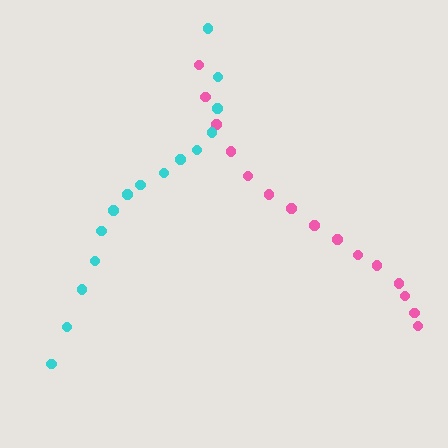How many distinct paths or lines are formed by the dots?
There are 2 distinct paths.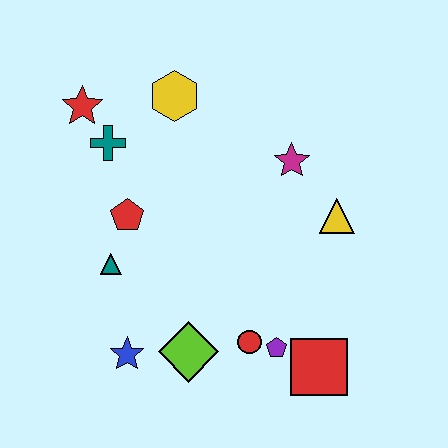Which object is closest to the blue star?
The lime diamond is closest to the blue star.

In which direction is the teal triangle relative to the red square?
The teal triangle is to the left of the red square.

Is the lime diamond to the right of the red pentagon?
Yes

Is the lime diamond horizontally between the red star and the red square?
Yes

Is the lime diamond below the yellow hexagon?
Yes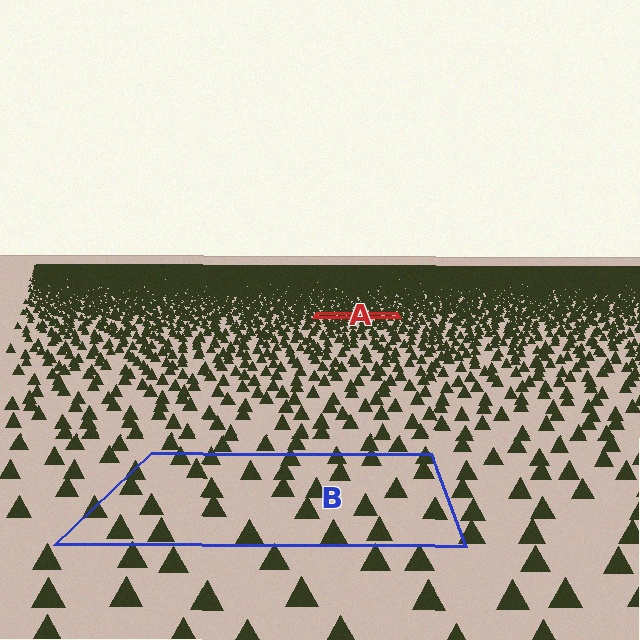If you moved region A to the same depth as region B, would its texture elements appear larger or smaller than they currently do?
They would appear larger. At a closer depth, the same texture elements are projected at a bigger on-screen size.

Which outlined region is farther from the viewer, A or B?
Region A is farther from the viewer — the texture elements inside it appear smaller and more densely packed.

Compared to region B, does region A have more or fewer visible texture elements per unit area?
Region A has more texture elements per unit area — they are packed more densely because it is farther away.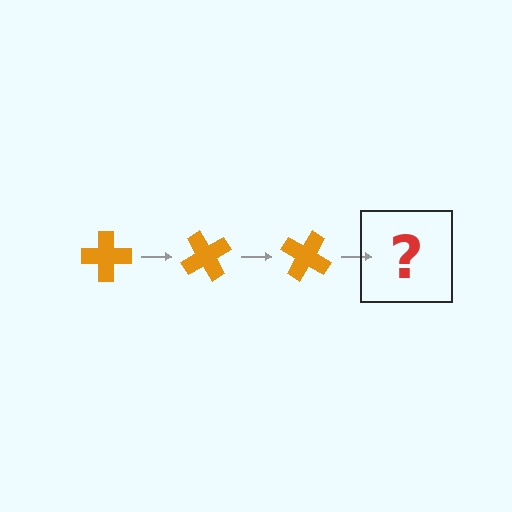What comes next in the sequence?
The next element should be an orange cross rotated 180 degrees.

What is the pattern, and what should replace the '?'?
The pattern is that the cross rotates 60 degrees each step. The '?' should be an orange cross rotated 180 degrees.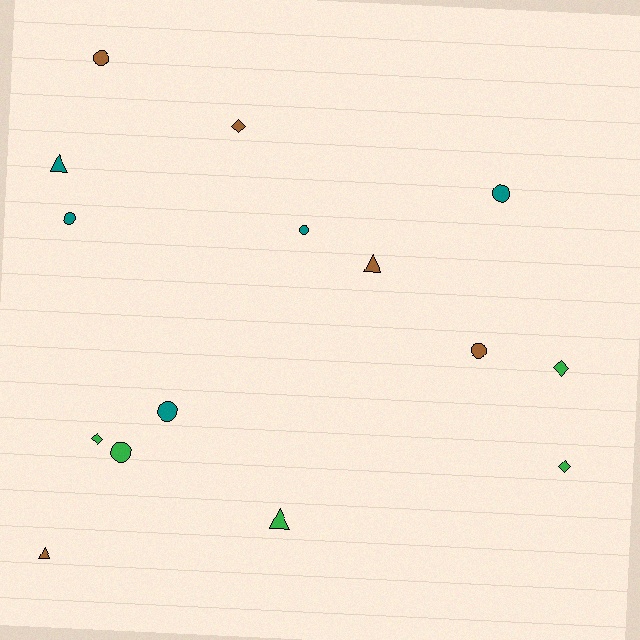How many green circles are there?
There is 1 green circle.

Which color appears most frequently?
Teal, with 5 objects.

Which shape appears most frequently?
Circle, with 7 objects.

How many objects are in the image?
There are 15 objects.